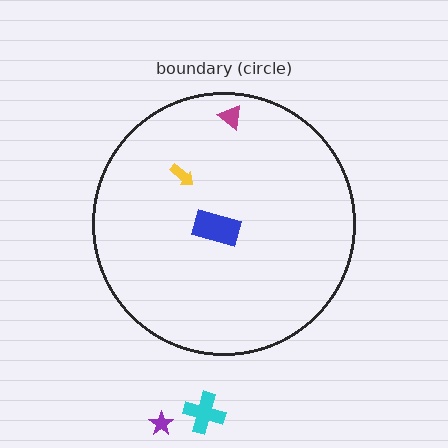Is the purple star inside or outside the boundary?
Outside.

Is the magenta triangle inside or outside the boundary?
Inside.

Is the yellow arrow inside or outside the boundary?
Inside.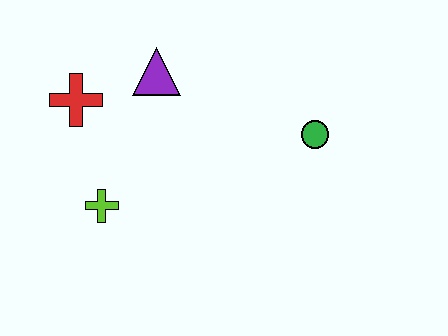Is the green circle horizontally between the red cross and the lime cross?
No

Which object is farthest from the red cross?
The green circle is farthest from the red cross.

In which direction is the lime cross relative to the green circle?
The lime cross is to the left of the green circle.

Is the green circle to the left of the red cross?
No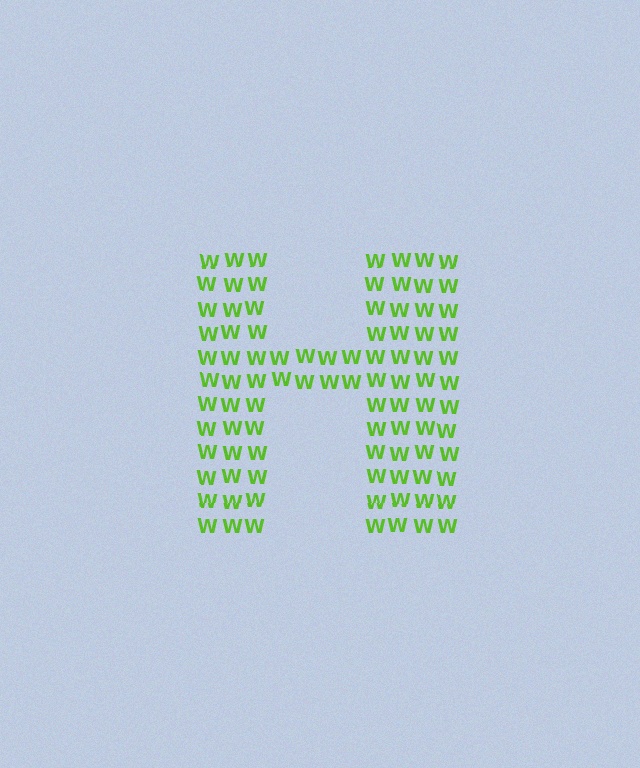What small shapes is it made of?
It is made of small letter W's.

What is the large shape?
The large shape is the letter H.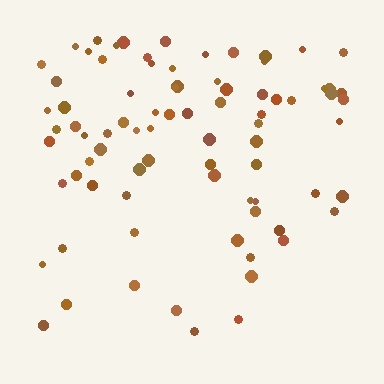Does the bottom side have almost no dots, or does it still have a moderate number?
Still a moderate number, just noticeably fewer than the top.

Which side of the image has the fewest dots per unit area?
The bottom.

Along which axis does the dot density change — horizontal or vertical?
Vertical.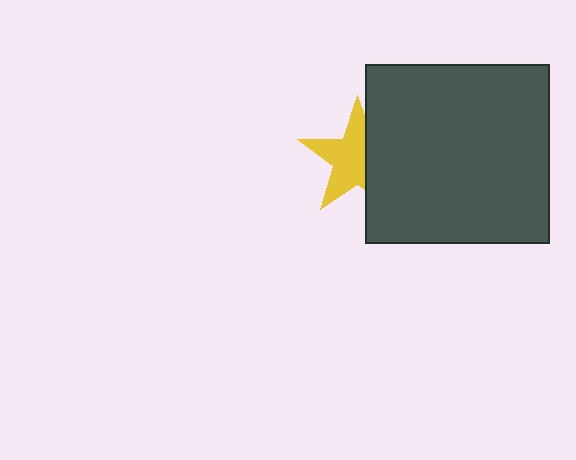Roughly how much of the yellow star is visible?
About half of it is visible (roughly 64%).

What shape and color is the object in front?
The object in front is a dark gray rectangle.